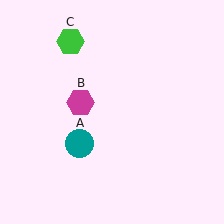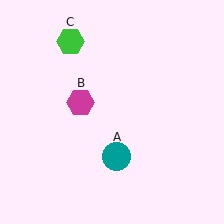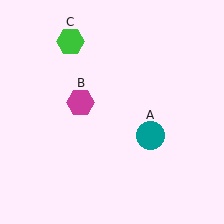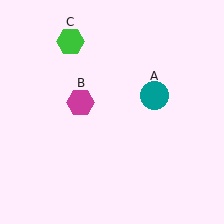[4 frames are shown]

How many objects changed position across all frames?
1 object changed position: teal circle (object A).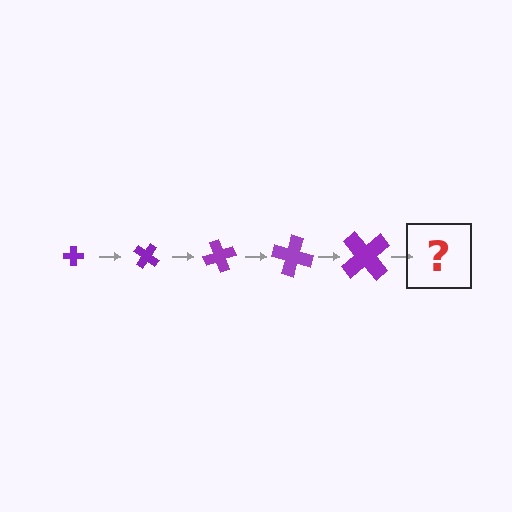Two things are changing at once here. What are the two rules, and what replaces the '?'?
The two rules are that the cross grows larger each step and it rotates 35 degrees each step. The '?' should be a cross, larger than the previous one and rotated 175 degrees from the start.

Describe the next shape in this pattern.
It should be a cross, larger than the previous one and rotated 175 degrees from the start.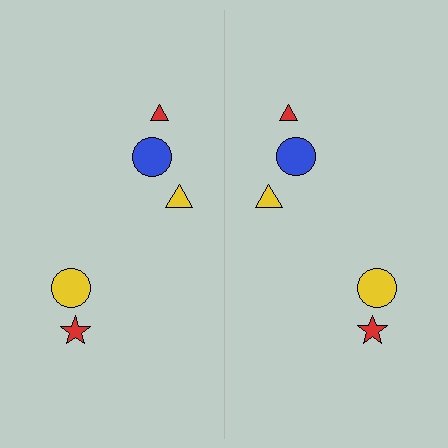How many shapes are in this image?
There are 10 shapes in this image.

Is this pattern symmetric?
Yes, this pattern has bilateral (reflection) symmetry.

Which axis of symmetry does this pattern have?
The pattern has a vertical axis of symmetry running through the center of the image.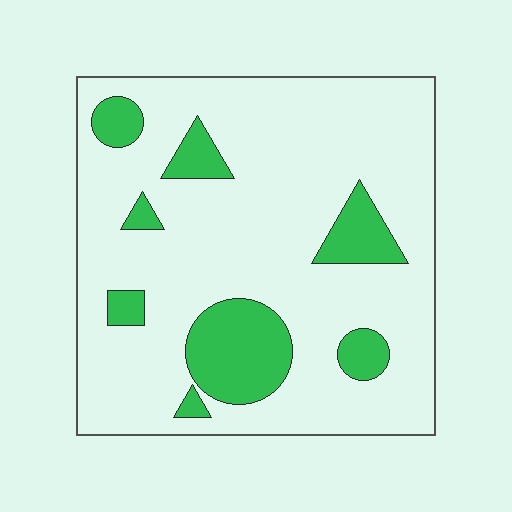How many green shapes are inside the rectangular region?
8.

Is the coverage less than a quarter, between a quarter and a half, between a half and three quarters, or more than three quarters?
Less than a quarter.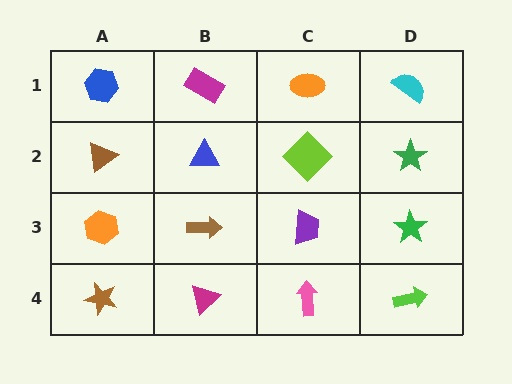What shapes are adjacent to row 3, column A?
A brown triangle (row 2, column A), a brown star (row 4, column A), a brown arrow (row 3, column B).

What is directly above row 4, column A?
An orange hexagon.